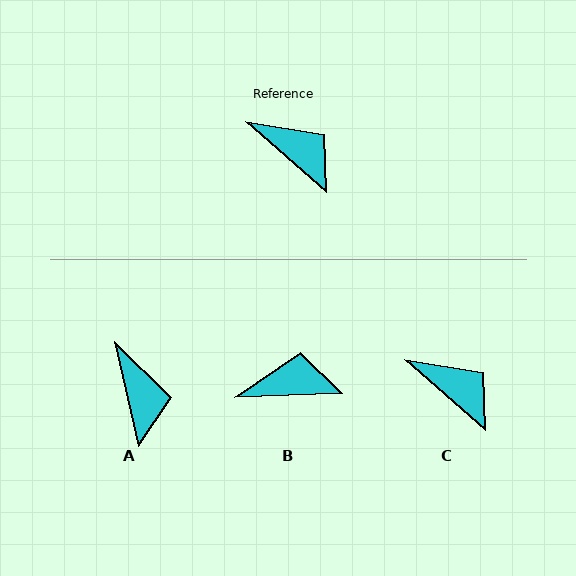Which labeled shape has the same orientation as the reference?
C.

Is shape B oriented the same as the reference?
No, it is off by about 43 degrees.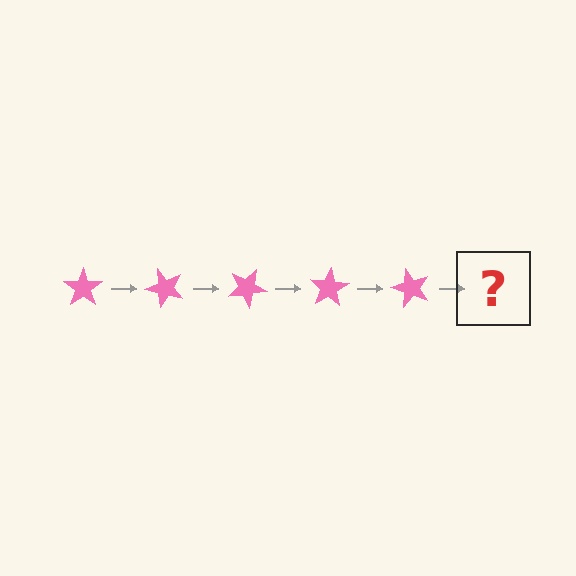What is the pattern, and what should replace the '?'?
The pattern is that the star rotates 50 degrees each step. The '?' should be a pink star rotated 250 degrees.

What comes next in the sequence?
The next element should be a pink star rotated 250 degrees.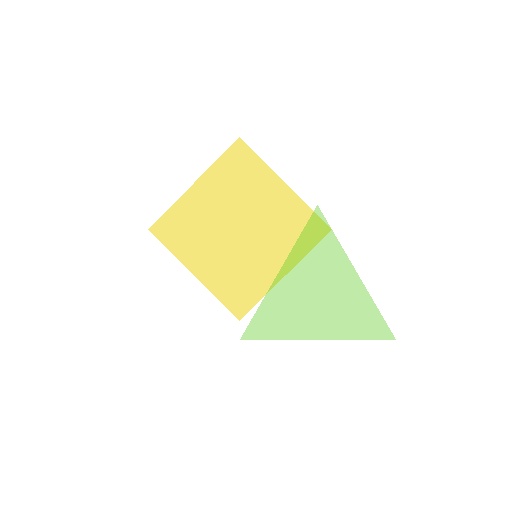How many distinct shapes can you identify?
There are 2 distinct shapes: a yellow diamond, a lime triangle.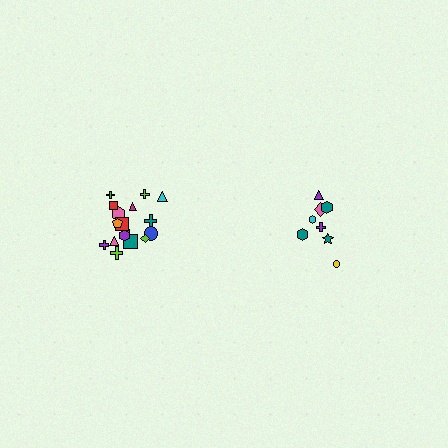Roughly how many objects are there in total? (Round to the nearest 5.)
Roughly 25 objects in total.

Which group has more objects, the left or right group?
The left group.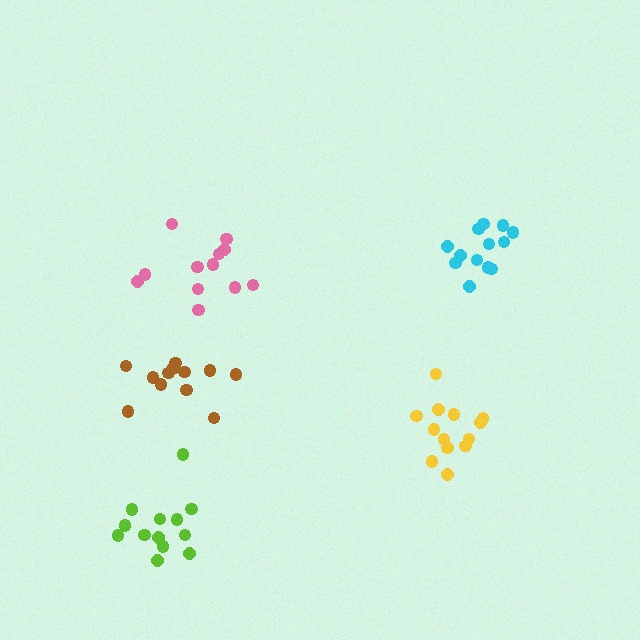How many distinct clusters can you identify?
There are 5 distinct clusters.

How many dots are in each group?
Group 1: 13 dots, Group 2: 13 dots, Group 3: 12 dots, Group 4: 13 dots, Group 5: 12 dots (63 total).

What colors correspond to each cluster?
The clusters are colored: lime, cyan, pink, yellow, brown.